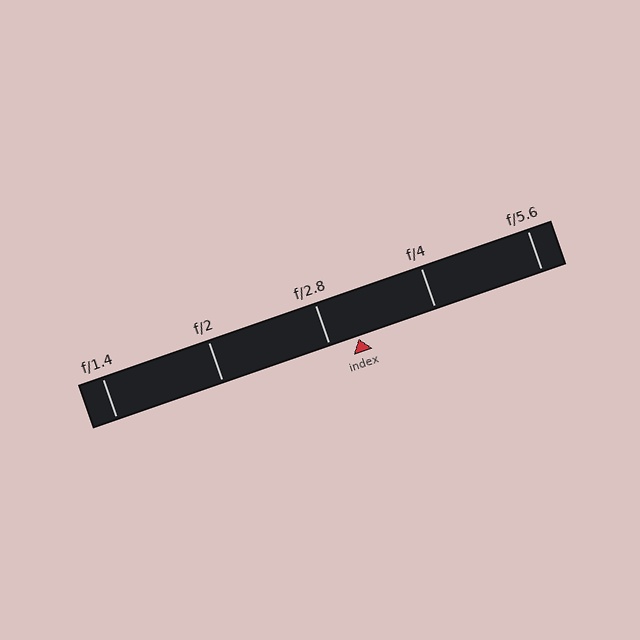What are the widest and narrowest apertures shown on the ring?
The widest aperture shown is f/1.4 and the narrowest is f/5.6.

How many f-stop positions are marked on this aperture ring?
There are 5 f-stop positions marked.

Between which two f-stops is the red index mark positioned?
The index mark is between f/2.8 and f/4.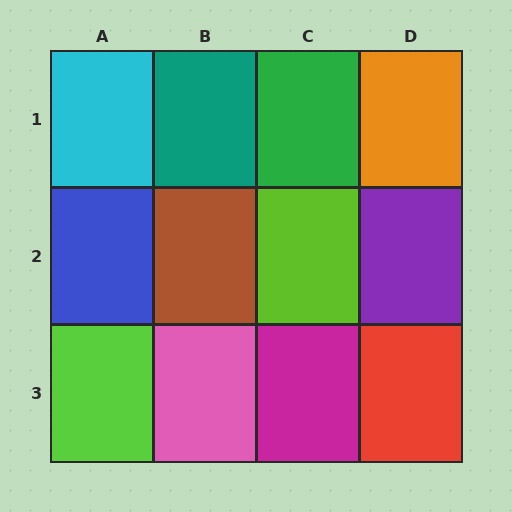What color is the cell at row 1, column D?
Orange.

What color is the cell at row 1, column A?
Cyan.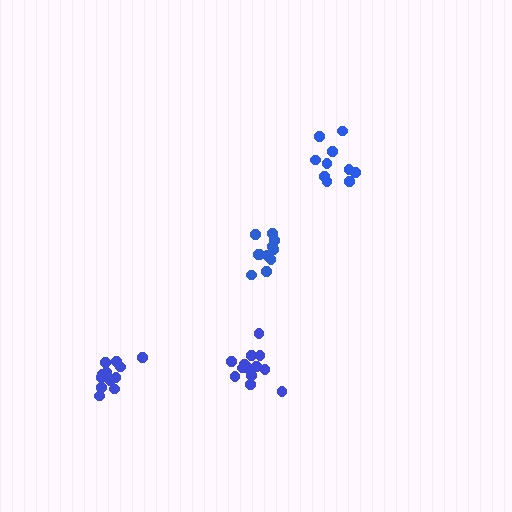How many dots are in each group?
Group 1: 13 dots, Group 2: 11 dots, Group 3: 10 dots, Group 4: 13 dots (47 total).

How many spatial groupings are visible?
There are 4 spatial groupings.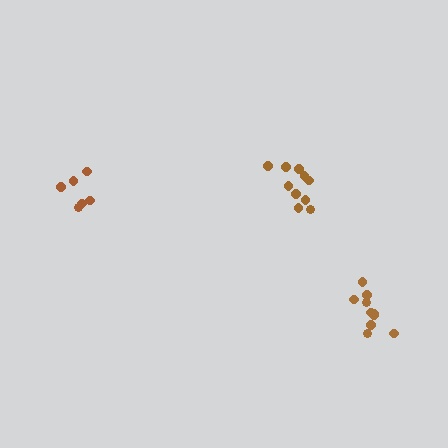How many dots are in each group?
Group 1: 10 dots, Group 2: 6 dots, Group 3: 10 dots (26 total).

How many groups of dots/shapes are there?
There are 3 groups.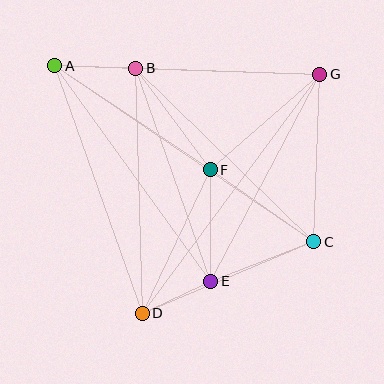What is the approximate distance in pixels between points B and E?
The distance between B and E is approximately 226 pixels.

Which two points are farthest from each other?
Points A and C are farthest from each other.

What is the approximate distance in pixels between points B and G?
The distance between B and G is approximately 184 pixels.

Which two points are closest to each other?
Points D and E are closest to each other.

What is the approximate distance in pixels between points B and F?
The distance between B and F is approximately 126 pixels.